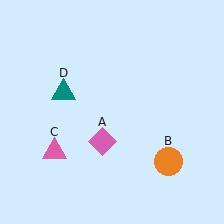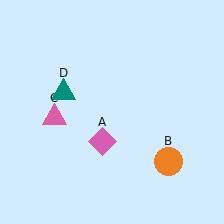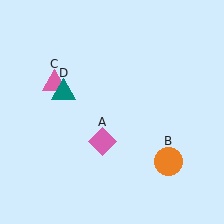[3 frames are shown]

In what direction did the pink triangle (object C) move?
The pink triangle (object C) moved up.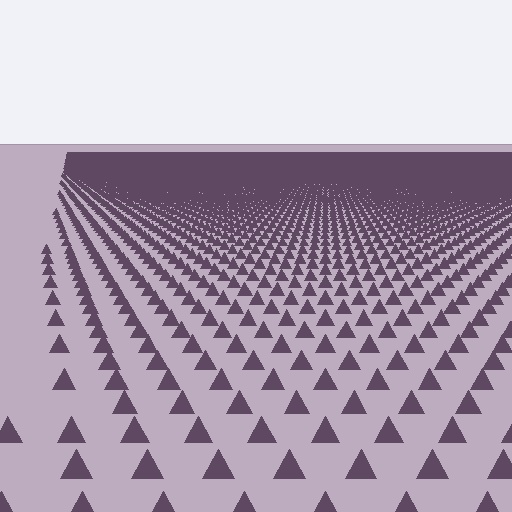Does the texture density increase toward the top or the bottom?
Density increases toward the top.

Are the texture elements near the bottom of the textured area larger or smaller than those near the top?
Larger. Near the bottom, elements are closer to the viewer and appear at a bigger on-screen size.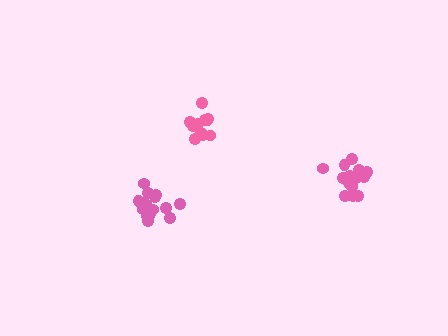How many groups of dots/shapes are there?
There are 3 groups.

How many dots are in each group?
Group 1: 17 dots, Group 2: 16 dots, Group 3: 11 dots (44 total).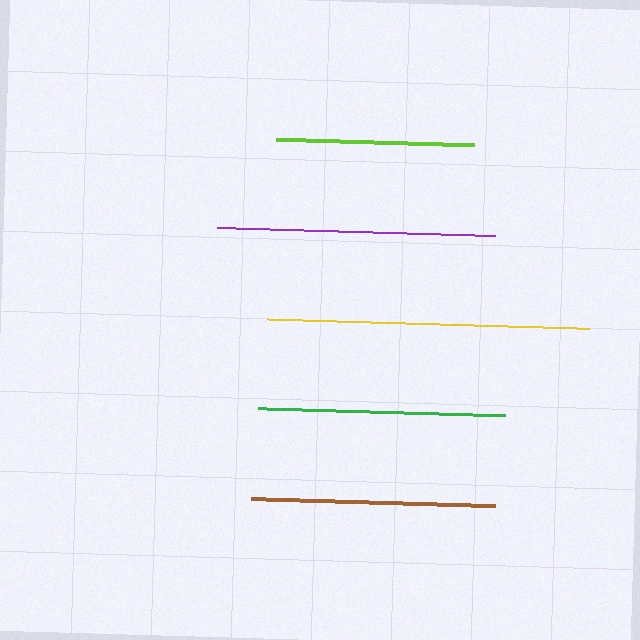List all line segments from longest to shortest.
From longest to shortest: yellow, purple, green, brown, lime.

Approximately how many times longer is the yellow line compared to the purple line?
The yellow line is approximately 1.2 times the length of the purple line.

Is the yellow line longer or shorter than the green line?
The yellow line is longer than the green line.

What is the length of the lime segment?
The lime segment is approximately 198 pixels long.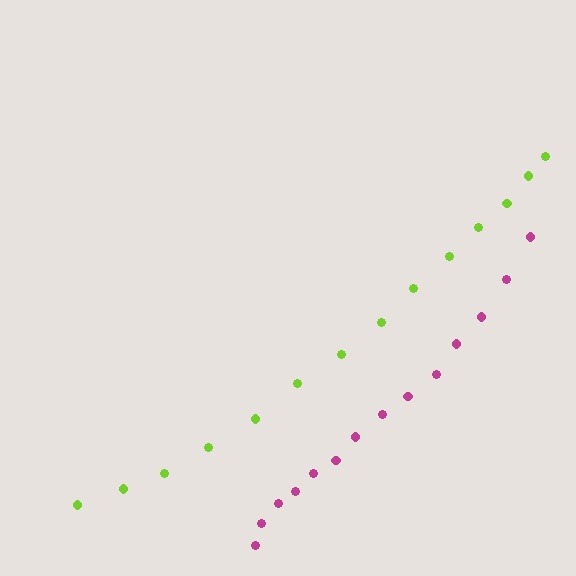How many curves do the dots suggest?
There are 2 distinct paths.